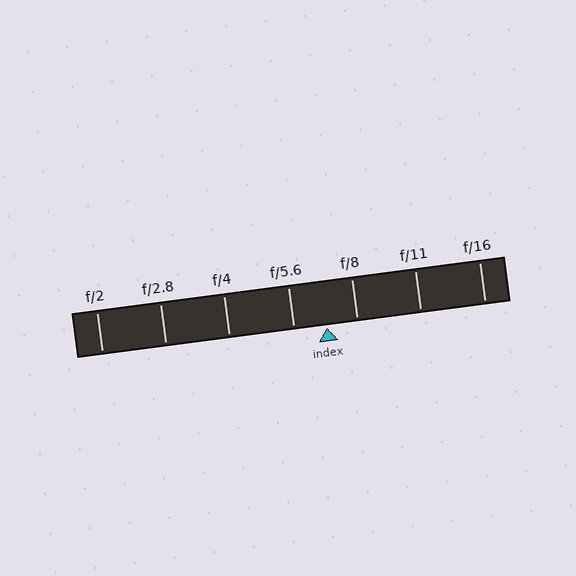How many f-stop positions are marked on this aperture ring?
There are 7 f-stop positions marked.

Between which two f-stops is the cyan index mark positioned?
The index mark is between f/5.6 and f/8.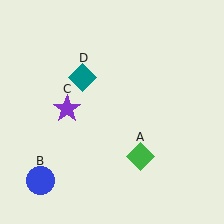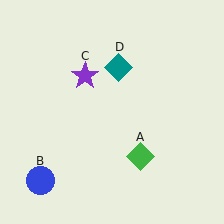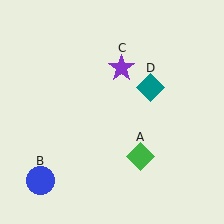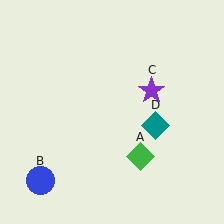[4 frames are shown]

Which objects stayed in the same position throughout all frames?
Green diamond (object A) and blue circle (object B) remained stationary.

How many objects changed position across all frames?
2 objects changed position: purple star (object C), teal diamond (object D).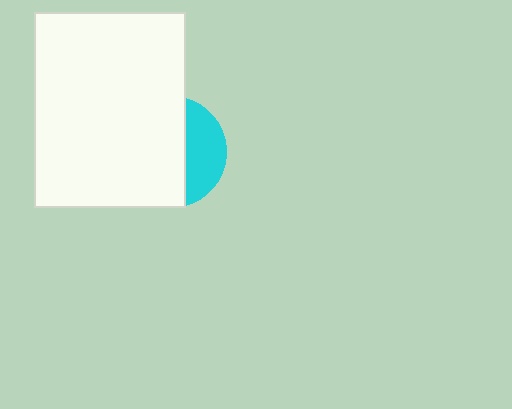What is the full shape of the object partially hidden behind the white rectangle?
The partially hidden object is a cyan circle.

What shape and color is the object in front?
The object in front is a white rectangle.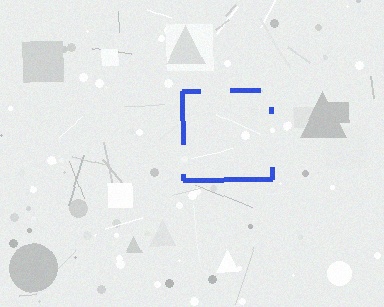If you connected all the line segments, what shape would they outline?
They would outline a square.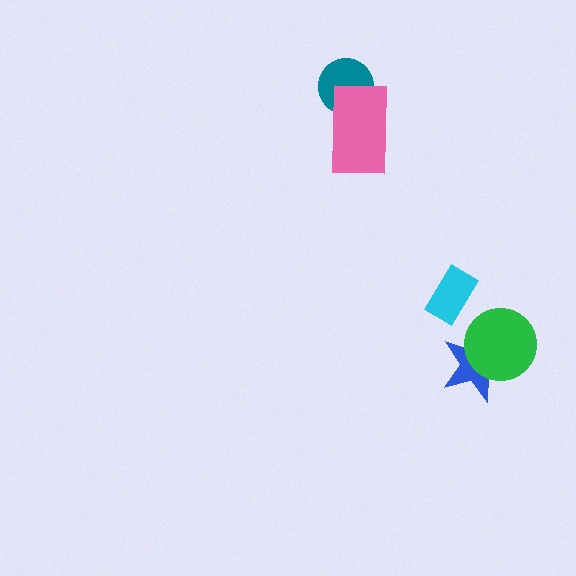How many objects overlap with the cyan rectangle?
0 objects overlap with the cyan rectangle.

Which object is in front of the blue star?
The green circle is in front of the blue star.